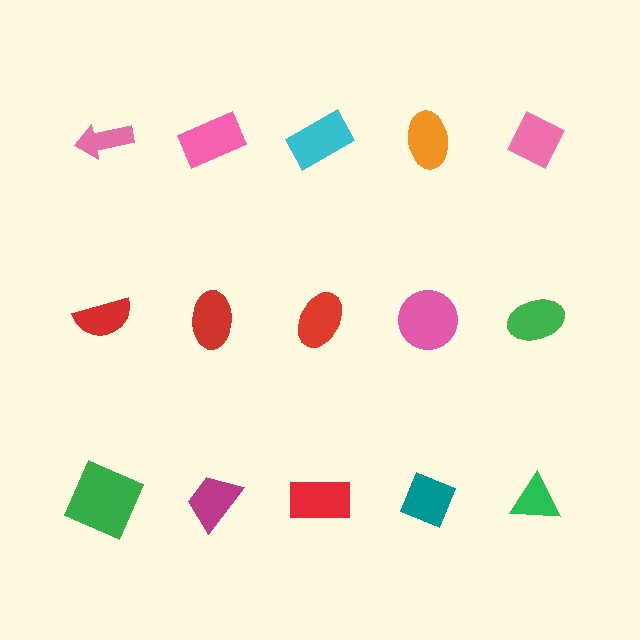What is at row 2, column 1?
A red semicircle.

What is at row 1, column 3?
A cyan rectangle.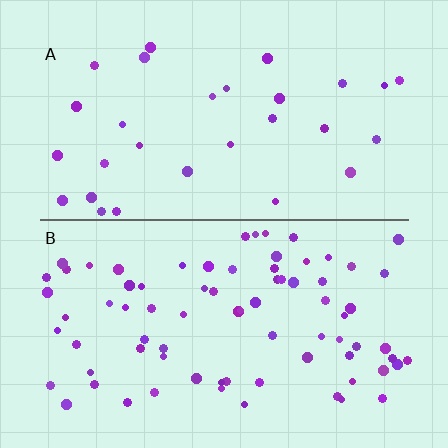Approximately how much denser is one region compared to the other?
Approximately 2.6× — region B over region A.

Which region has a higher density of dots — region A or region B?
B (the bottom).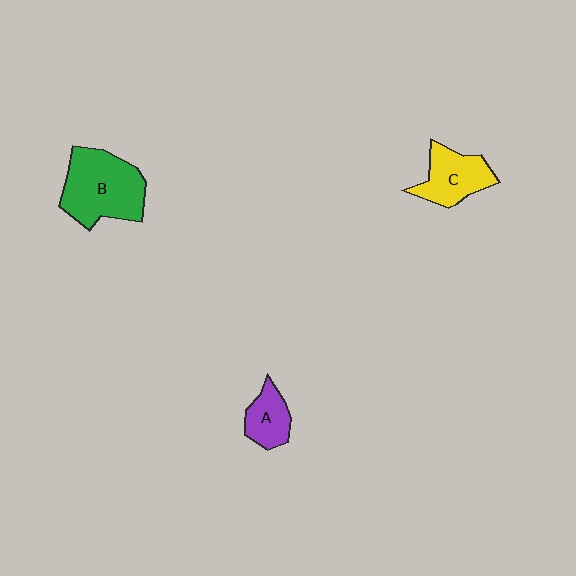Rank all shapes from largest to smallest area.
From largest to smallest: B (green), C (yellow), A (purple).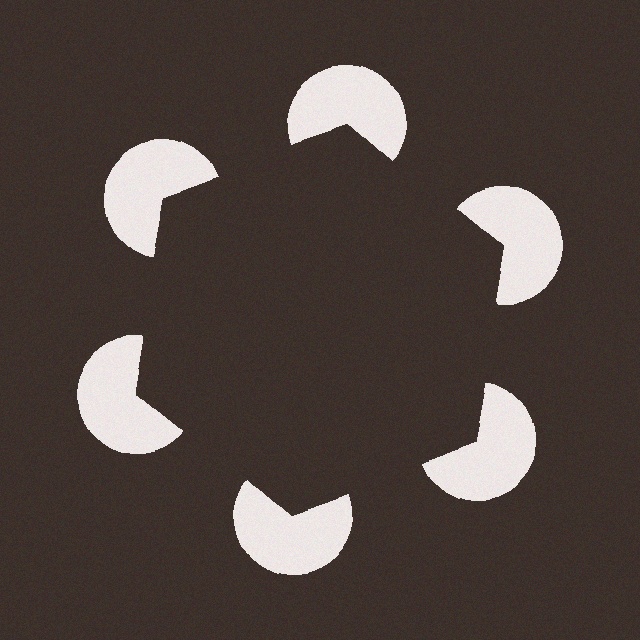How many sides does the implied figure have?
6 sides.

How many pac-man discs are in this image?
There are 6 — one at each vertex of the illusory hexagon.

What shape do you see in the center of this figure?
An illusory hexagon — its edges are inferred from the aligned wedge cuts in the pac-man discs, not physically drawn.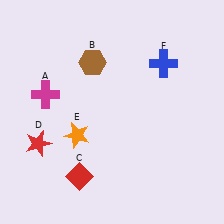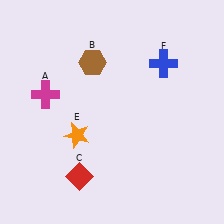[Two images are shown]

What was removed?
The red star (D) was removed in Image 2.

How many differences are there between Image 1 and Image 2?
There is 1 difference between the two images.